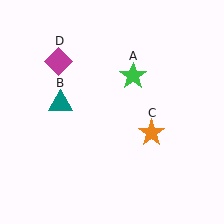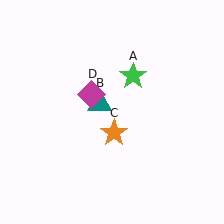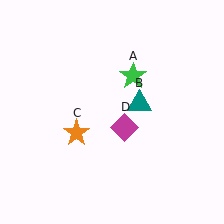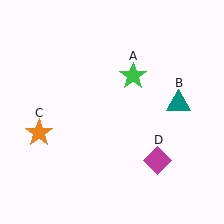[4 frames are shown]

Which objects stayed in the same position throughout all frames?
Green star (object A) remained stationary.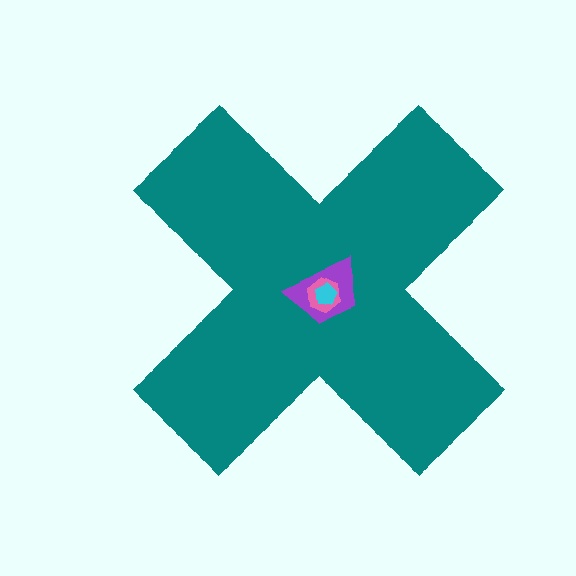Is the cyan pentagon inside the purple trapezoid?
Yes.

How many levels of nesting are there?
4.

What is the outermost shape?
The teal cross.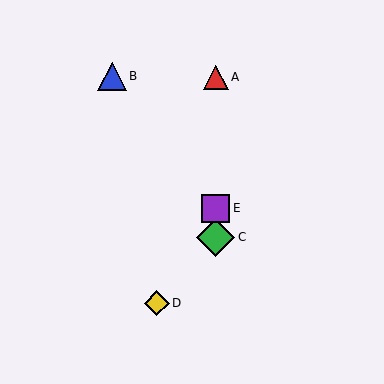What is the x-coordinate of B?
Object B is at x≈112.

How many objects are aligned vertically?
3 objects (A, C, E) are aligned vertically.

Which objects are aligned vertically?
Objects A, C, E are aligned vertically.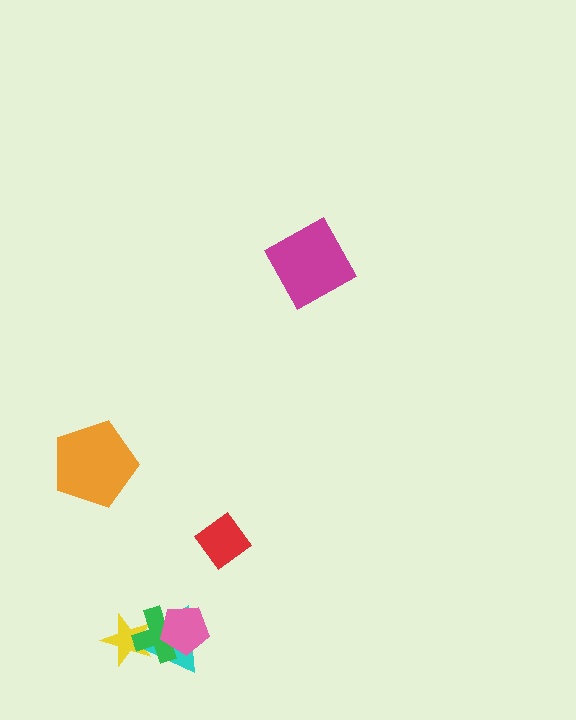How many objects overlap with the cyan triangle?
3 objects overlap with the cyan triangle.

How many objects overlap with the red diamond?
0 objects overlap with the red diamond.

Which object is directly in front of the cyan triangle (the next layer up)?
The green cross is directly in front of the cyan triangle.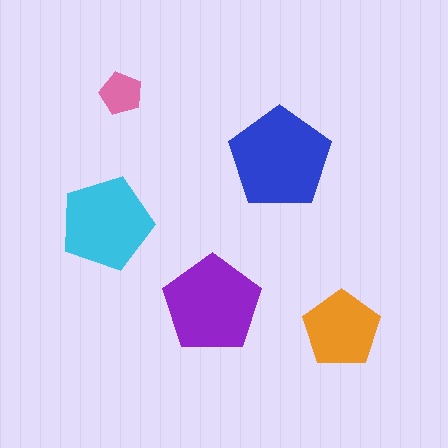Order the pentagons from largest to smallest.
the blue one, the purple one, the cyan one, the orange one, the pink one.